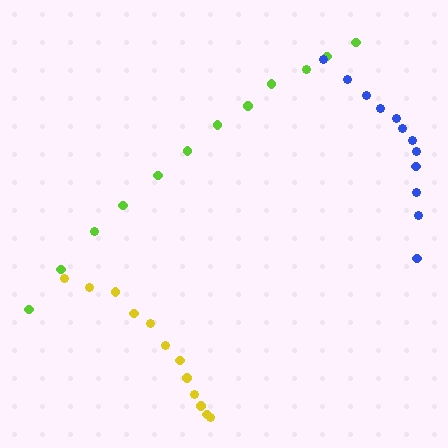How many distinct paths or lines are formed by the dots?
There are 3 distinct paths.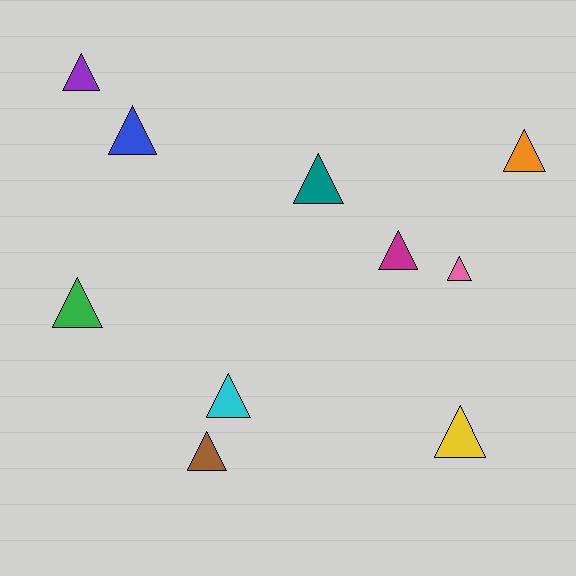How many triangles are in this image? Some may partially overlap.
There are 10 triangles.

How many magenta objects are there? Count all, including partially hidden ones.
There is 1 magenta object.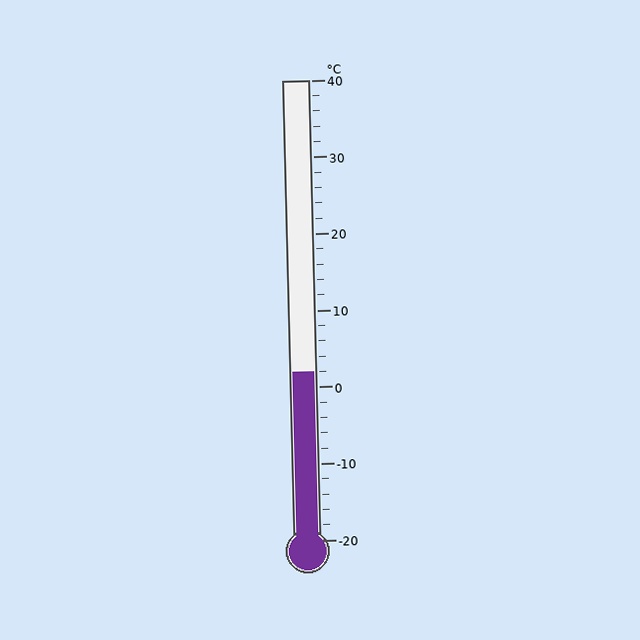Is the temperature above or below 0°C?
The temperature is above 0°C.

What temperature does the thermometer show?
The thermometer shows approximately 2°C.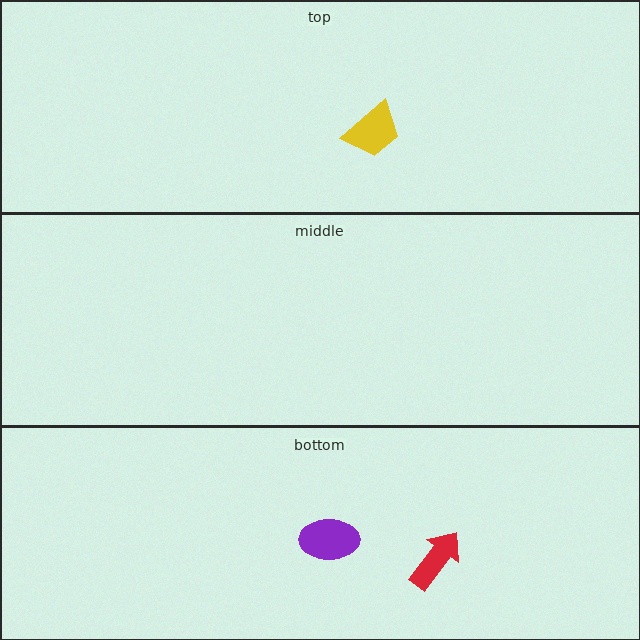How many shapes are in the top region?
1.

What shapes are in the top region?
The yellow trapezoid.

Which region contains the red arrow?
The bottom region.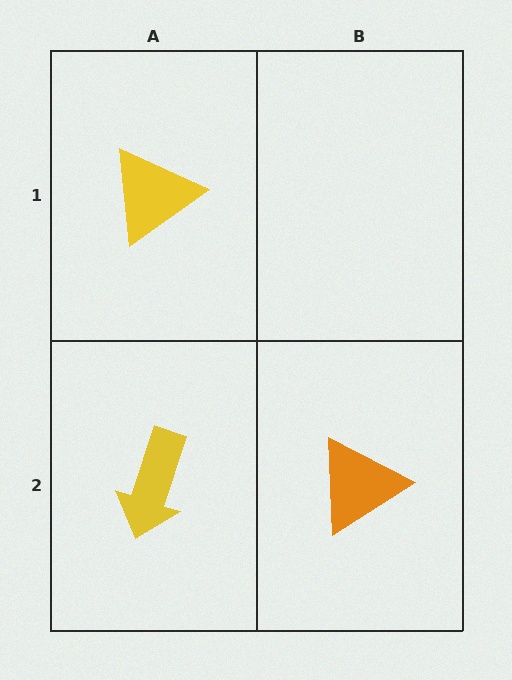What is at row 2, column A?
A yellow arrow.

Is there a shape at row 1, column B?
No, that cell is empty.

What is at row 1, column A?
A yellow triangle.